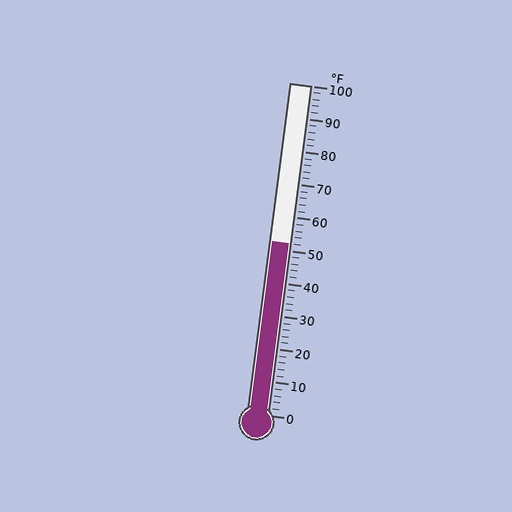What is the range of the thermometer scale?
The thermometer scale ranges from 0°F to 100°F.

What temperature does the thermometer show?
The thermometer shows approximately 52°F.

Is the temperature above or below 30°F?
The temperature is above 30°F.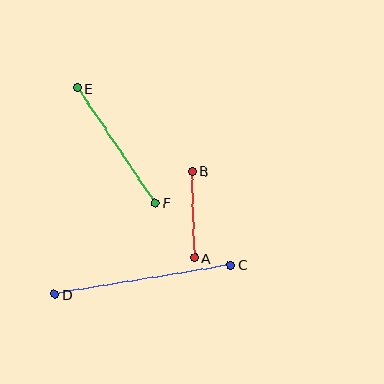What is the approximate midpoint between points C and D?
The midpoint is at approximately (143, 280) pixels.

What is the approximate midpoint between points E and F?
The midpoint is at approximately (116, 146) pixels.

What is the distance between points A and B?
The distance is approximately 86 pixels.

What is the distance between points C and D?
The distance is approximately 179 pixels.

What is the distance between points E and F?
The distance is approximately 139 pixels.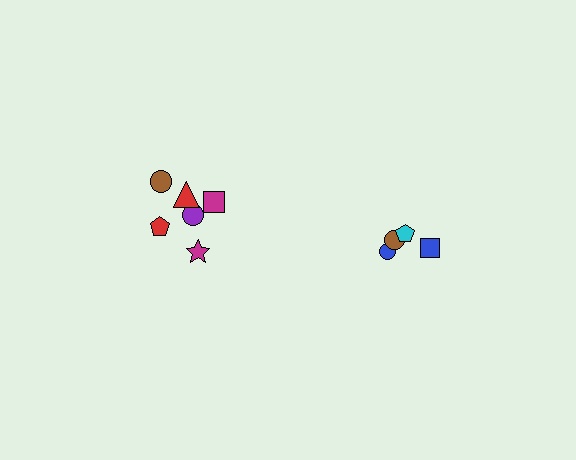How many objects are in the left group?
There are 6 objects.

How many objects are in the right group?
There are 4 objects.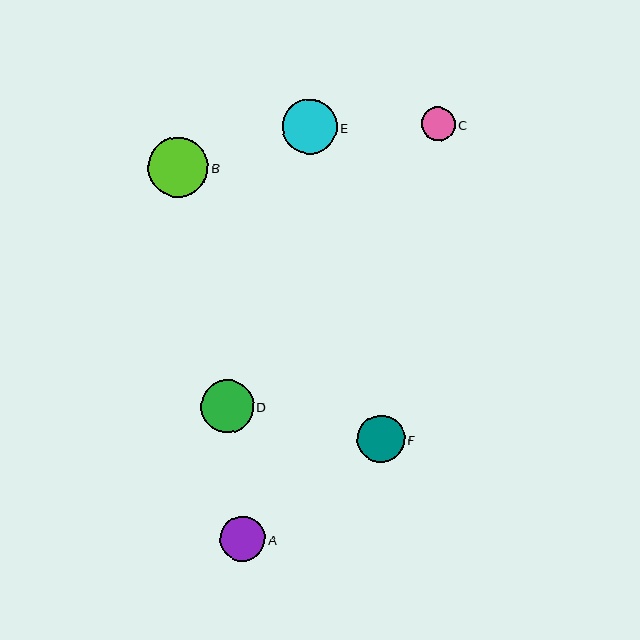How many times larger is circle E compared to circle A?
Circle E is approximately 1.2 times the size of circle A.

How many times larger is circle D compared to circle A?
Circle D is approximately 1.2 times the size of circle A.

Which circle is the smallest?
Circle C is the smallest with a size of approximately 34 pixels.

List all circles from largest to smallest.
From largest to smallest: B, E, D, F, A, C.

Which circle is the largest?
Circle B is the largest with a size of approximately 60 pixels.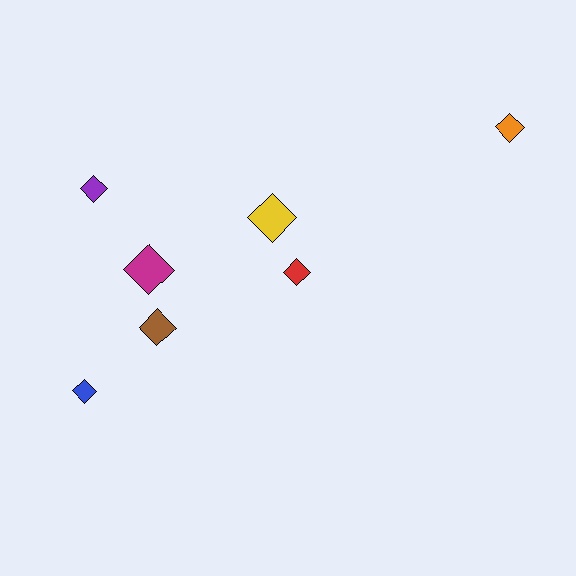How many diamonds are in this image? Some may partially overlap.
There are 7 diamonds.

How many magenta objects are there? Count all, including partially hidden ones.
There is 1 magenta object.